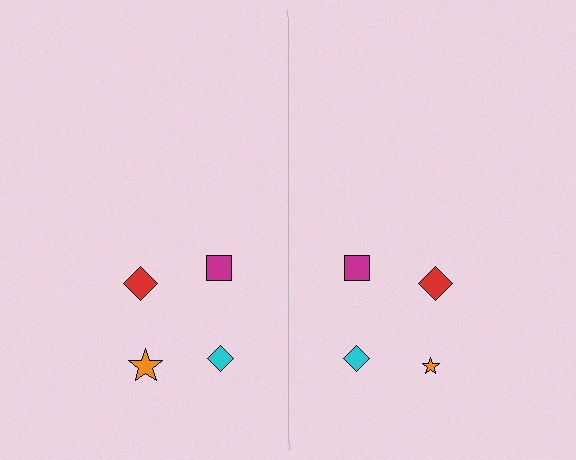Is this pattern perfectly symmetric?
No, the pattern is not perfectly symmetric. The orange star on the right side has a different size than its mirror counterpart.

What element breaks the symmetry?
The orange star on the right side has a different size than its mirror counterpart.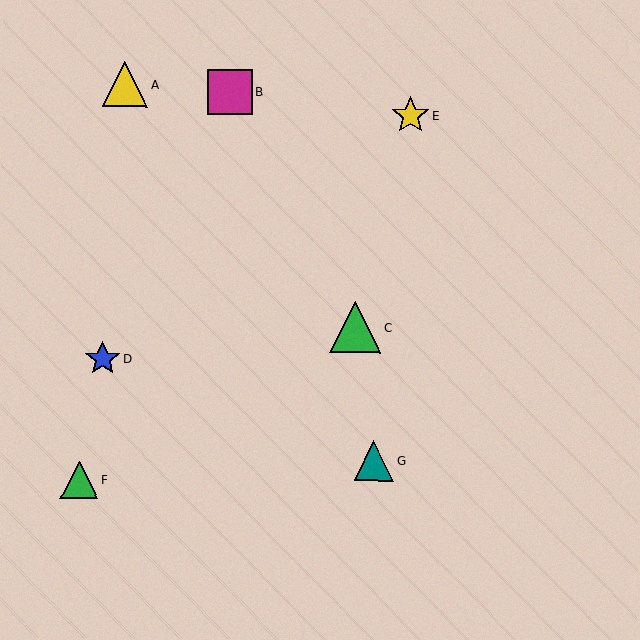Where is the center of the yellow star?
The center of the yellow star is at (410, 115).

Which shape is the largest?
The green triangle (labeled C) is the largest.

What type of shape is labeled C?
Shape C is a green triangle.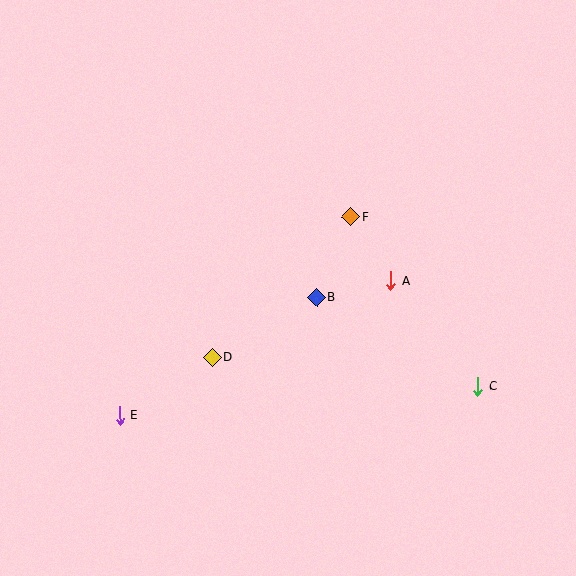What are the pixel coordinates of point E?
Point E is at (120, 416).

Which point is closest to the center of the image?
Point B at (317, 298) is closest to the center.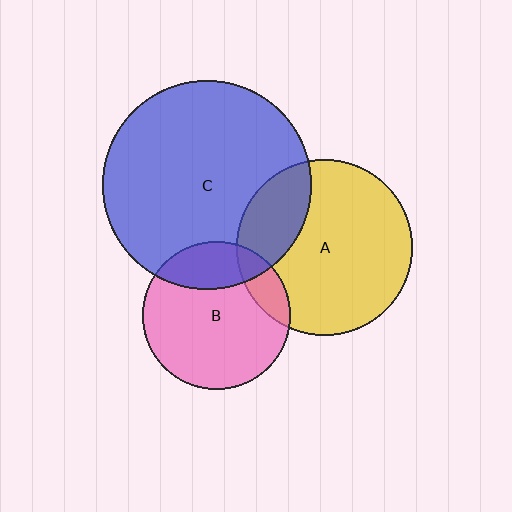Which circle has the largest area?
Circle C (blue).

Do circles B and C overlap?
Yes.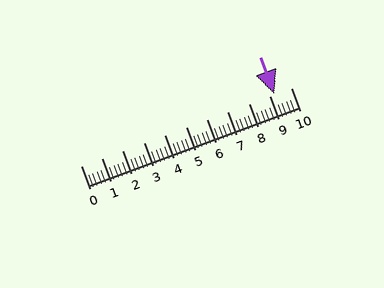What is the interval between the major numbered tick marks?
The major tick marks are spaced 1 units apart.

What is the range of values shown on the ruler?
The ruler shows values from 0 to 10.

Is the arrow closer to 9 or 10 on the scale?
The arrow is closer to 9.